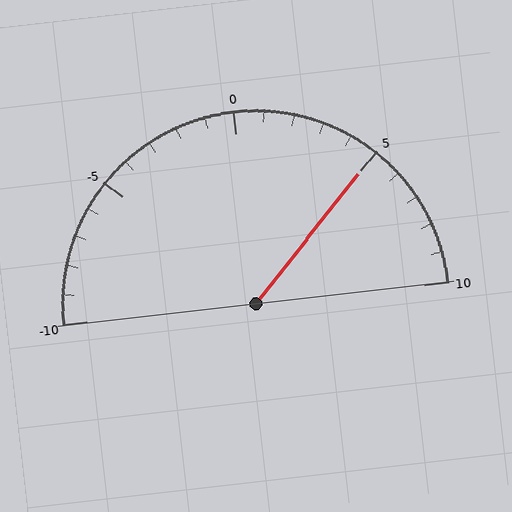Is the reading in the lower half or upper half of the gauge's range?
The reading is in the upper half of the range (-10 to 10).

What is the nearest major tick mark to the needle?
The nearest major tick mark is 5.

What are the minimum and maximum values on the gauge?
The gauge ranges from -10 to 10.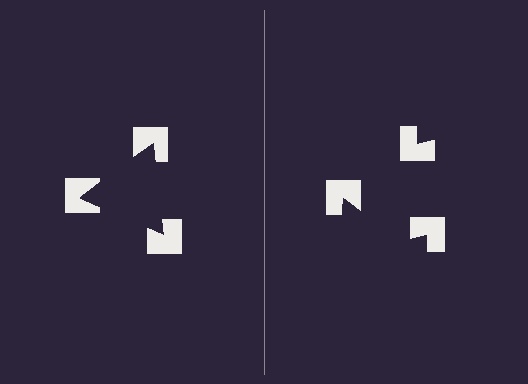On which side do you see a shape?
An illusory triangle appears on the left side. On the right side the wedge cuts are rotated, so no coherent shape forms.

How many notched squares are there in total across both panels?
6 — 3 on each side.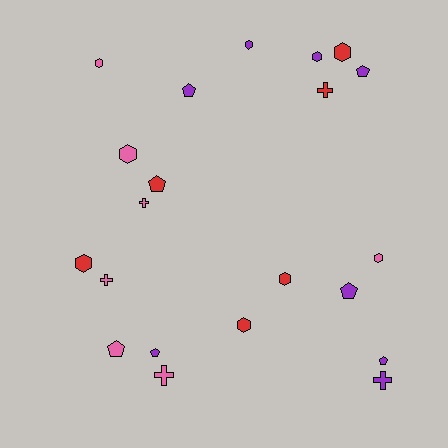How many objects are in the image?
There are 21 objects.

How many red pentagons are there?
There is 1 red pentagon.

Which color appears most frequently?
Purple, with 8 objects.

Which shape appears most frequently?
Hexagon, with 9 objects.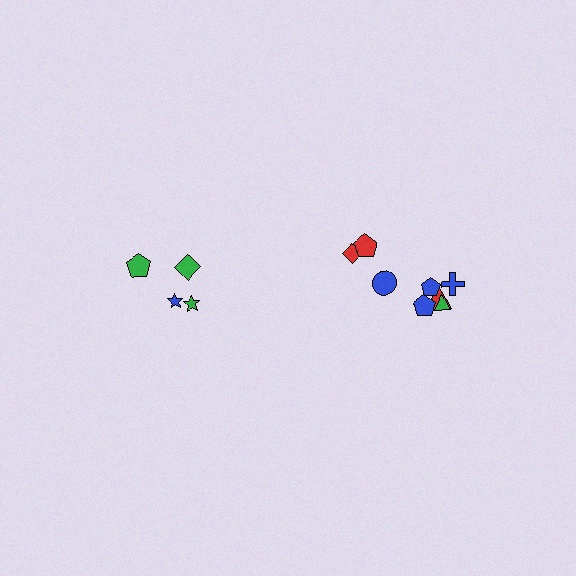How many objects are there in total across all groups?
There are 12 objects.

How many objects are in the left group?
There are 4 objects.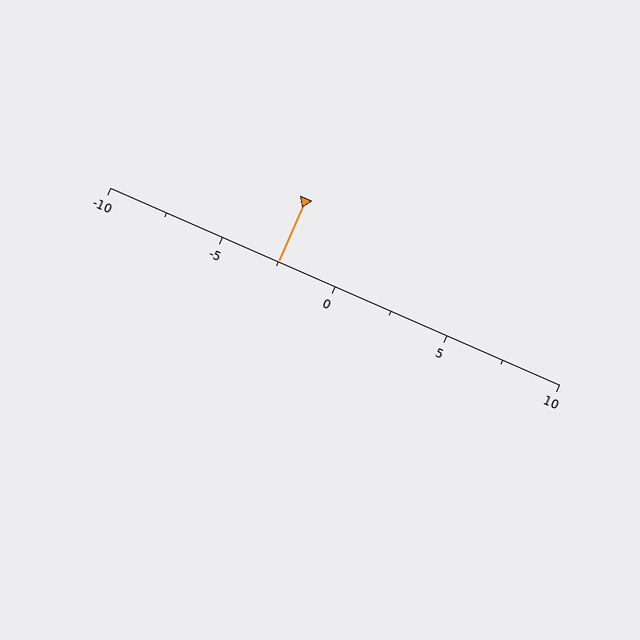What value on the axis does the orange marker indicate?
The marker indicates approximately -2.5.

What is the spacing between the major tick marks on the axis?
The major ticks are spaced 5 apart.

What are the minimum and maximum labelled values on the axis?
The axis runs from -10 to 10.